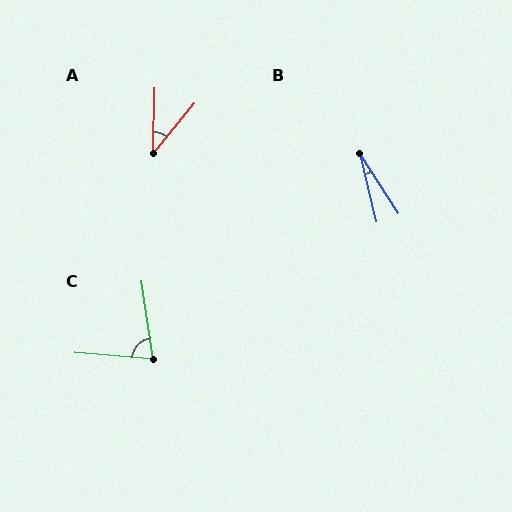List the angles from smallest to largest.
B (19°), A (39°), C (77°).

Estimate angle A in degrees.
Approximately 39 degrees.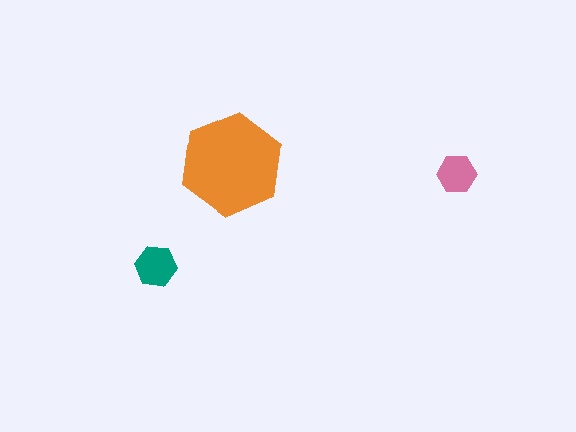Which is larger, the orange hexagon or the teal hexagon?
The orange one.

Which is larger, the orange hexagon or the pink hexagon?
The orange one.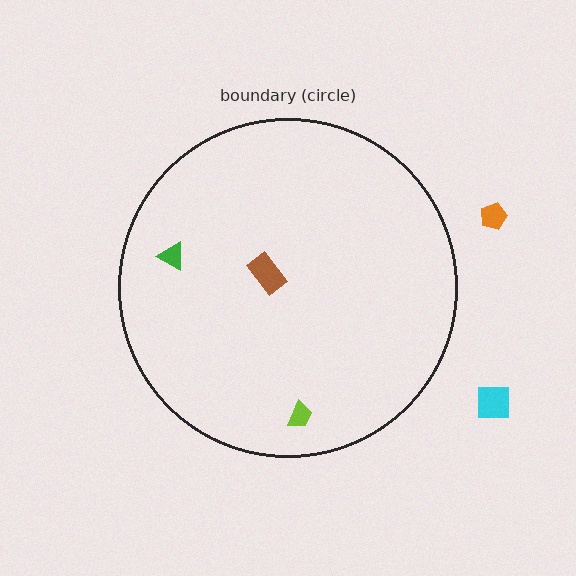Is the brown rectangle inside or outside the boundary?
Inside.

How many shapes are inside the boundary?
3 inside, 2 outside.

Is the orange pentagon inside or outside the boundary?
Outside.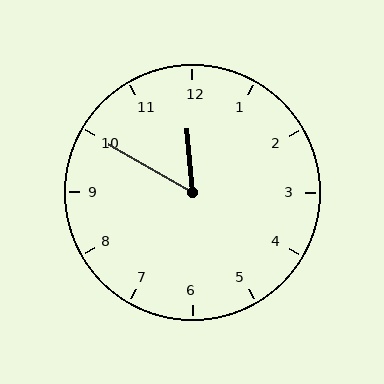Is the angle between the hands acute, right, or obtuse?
It is acute.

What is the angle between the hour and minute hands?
Approximately 55 degrees.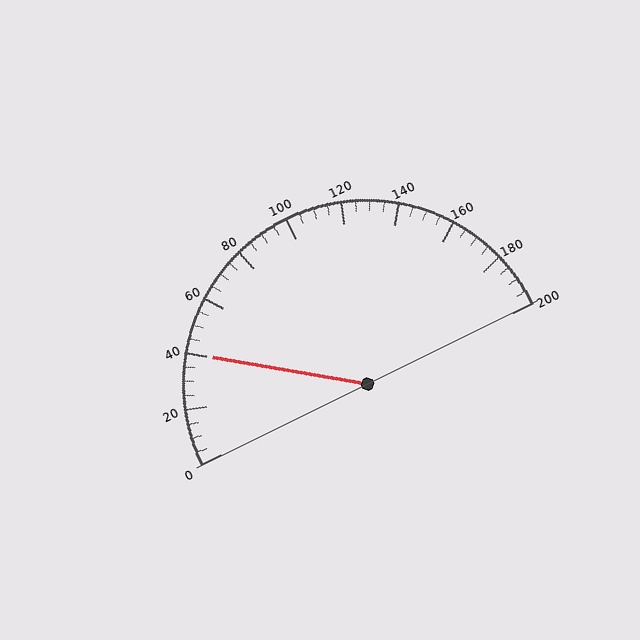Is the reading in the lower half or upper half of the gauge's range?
The reading is in the lower half of the range (0 to 200).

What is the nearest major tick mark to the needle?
The nearest major tick mark is 40.